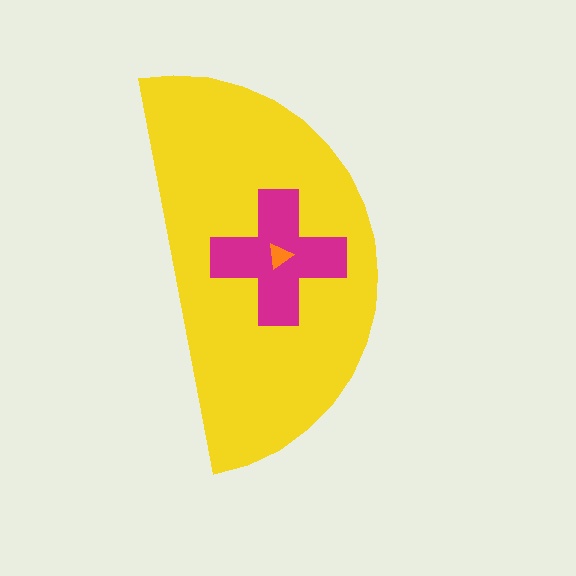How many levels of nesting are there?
3.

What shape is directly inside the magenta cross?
The orange triangle.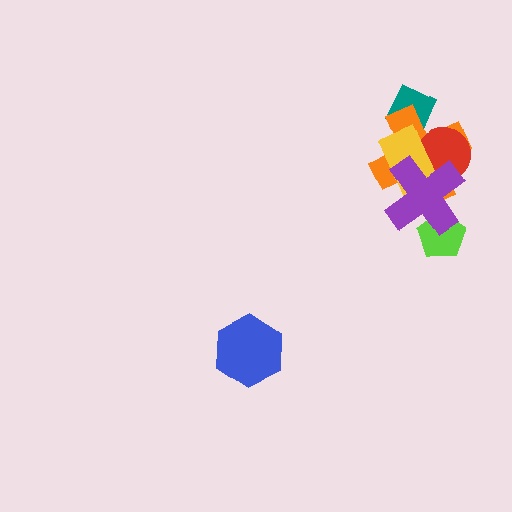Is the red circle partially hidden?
Yes, it is partially covered by another shape.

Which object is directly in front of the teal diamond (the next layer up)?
The orange cross is directly in front of the teal diamond.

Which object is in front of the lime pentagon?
The purple cross is in front of the lime pentagon.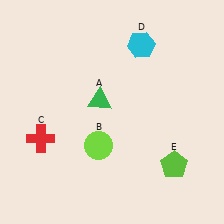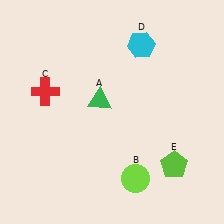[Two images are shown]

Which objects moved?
The objects that moved are: the lime circle (B), the red cross (C).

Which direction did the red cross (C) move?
The red cross (C) moved up.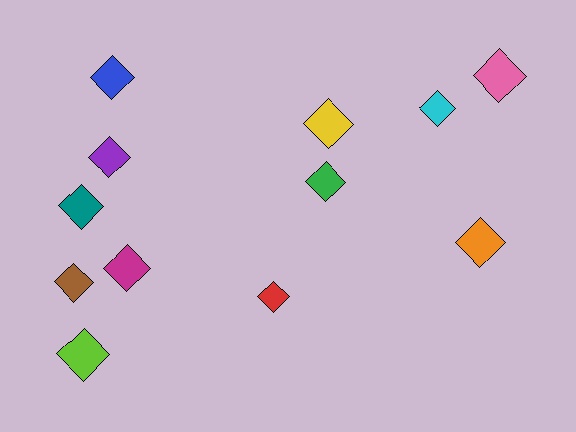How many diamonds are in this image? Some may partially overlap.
There are 12 diamonds.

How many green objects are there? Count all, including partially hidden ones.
There is 1 green object.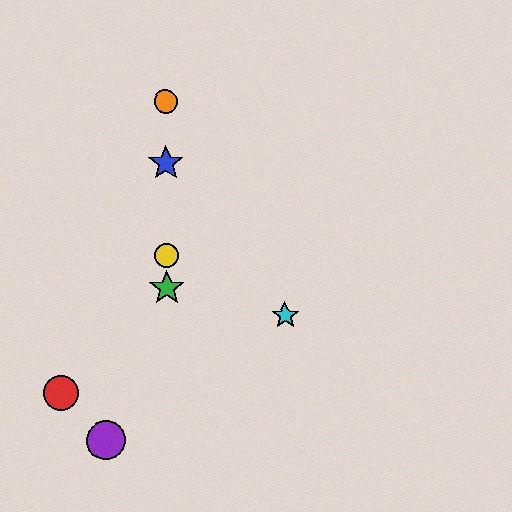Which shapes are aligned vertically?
The blue star, the green star, the yellow circle, the orange circle are aligned vertically.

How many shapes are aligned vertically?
4 shapes (the blue star, the green star, the yellow circle, the orange circle) are aligned vertically.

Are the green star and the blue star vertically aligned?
Yes, both are at x≈167.